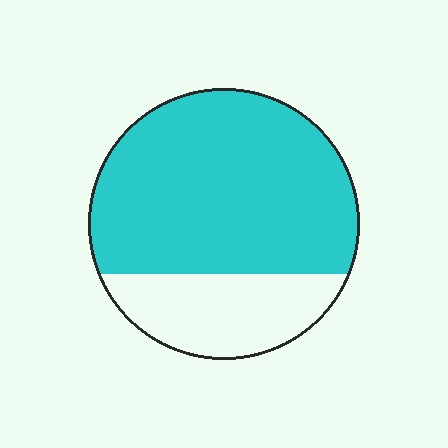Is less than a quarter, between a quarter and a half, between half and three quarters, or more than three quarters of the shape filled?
Between half and three quarters.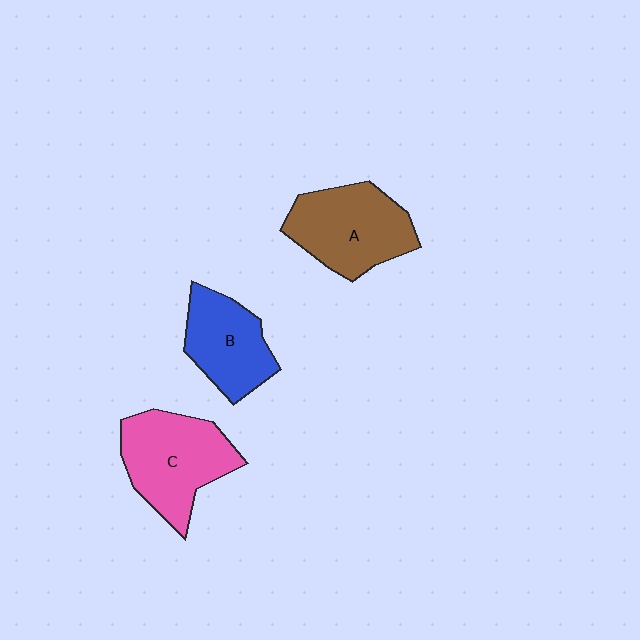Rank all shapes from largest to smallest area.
From largest to smallest: C (pink), A (brown), B (blue).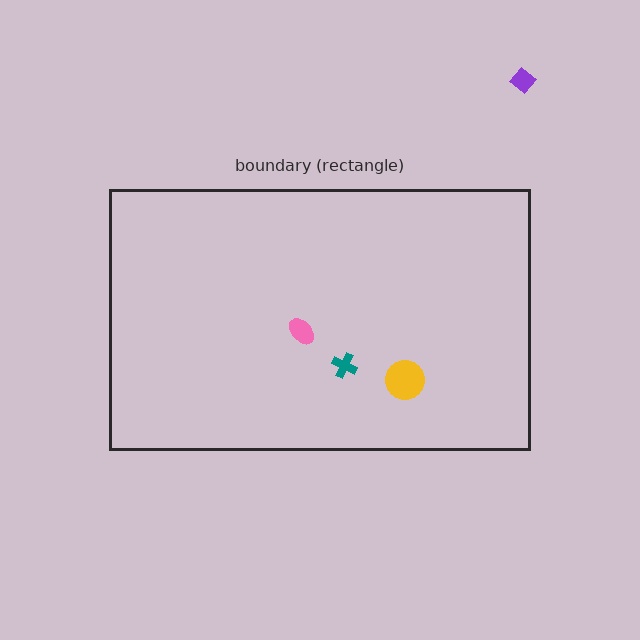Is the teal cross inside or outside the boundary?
Inside.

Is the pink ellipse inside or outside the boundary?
Inside.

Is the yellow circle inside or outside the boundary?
Inside.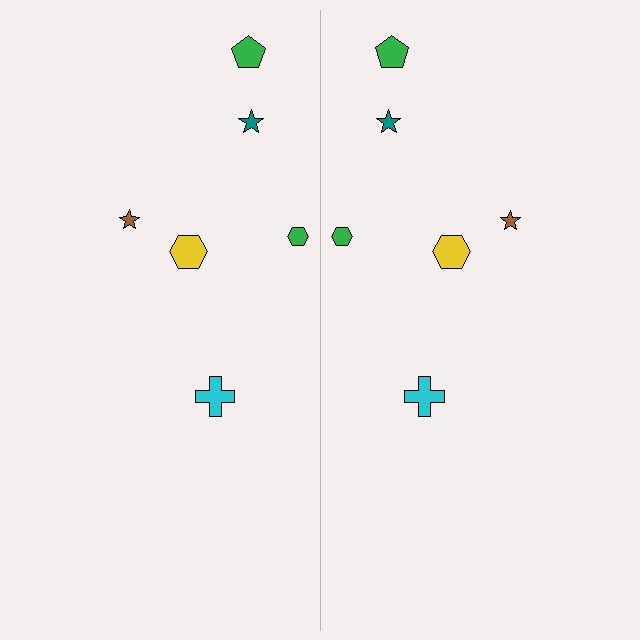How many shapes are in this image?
There are 12 shapes in this image.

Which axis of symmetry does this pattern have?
The pattern has a vertical axis of symmetry running through the center of the image.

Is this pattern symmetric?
Yes, this pattern has bilateral (reflection) symmetry.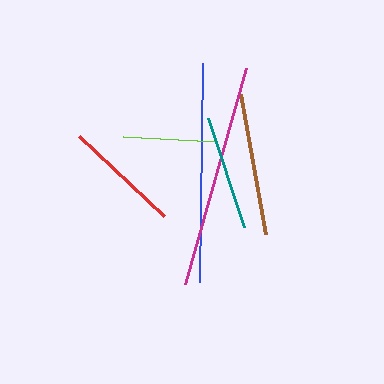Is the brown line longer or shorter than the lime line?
The brown line is longer than the lime line.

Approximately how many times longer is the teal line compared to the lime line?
The teal line is approximately 1.3 times the length of the lime line.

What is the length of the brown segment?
The brown segment is approximately 143 pixels long.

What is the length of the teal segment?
The teal segment is approximately 115 pixels long.